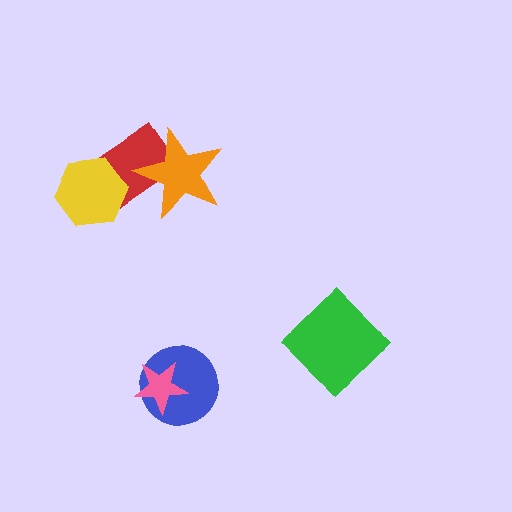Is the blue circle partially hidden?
Yes, it is partially covered by another shape.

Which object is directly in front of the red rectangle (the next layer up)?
The yellow hexagon is directly in front of the red rectangle.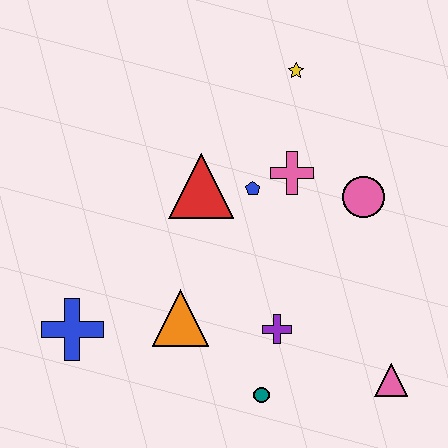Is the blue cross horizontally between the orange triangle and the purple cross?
No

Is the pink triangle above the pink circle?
No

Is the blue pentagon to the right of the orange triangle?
Yes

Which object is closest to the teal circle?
The purple cross is closest to the teal circle.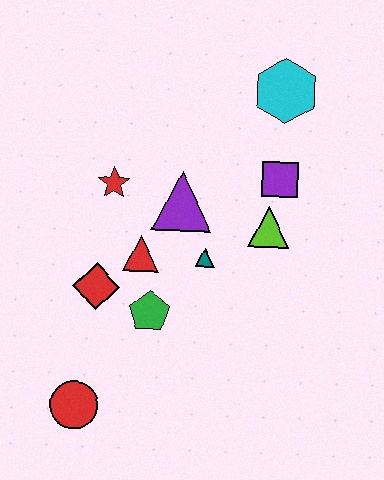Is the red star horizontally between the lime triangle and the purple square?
No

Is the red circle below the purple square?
Yes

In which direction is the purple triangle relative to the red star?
The purple triangle is to the right of the red star.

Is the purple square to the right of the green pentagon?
Yes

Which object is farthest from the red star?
The red circle is farthest from the red star.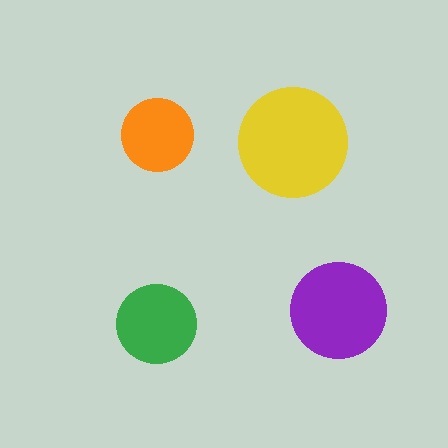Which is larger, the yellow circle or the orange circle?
The yellow one.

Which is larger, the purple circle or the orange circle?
The purple one.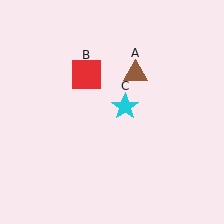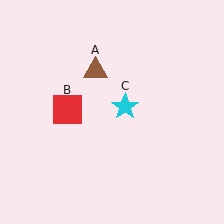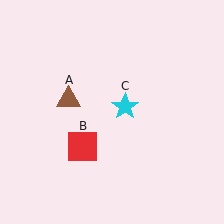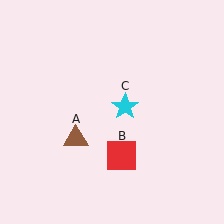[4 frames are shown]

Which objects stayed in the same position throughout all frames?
Cyan star (object C) remained stationary.